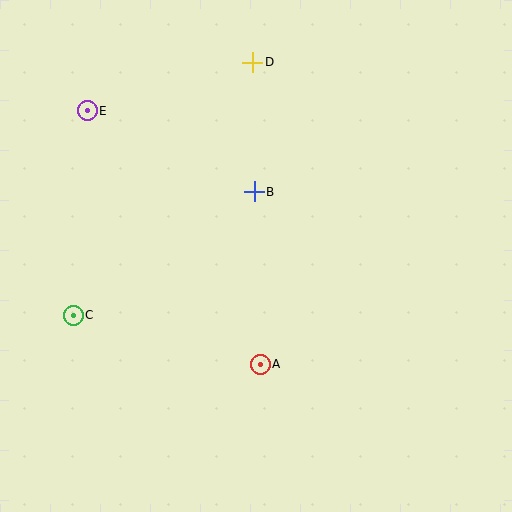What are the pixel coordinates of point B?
Point B is at (254, 192).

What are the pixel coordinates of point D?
Point D is at (253, 62).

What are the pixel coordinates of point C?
Point C is at (73, 315).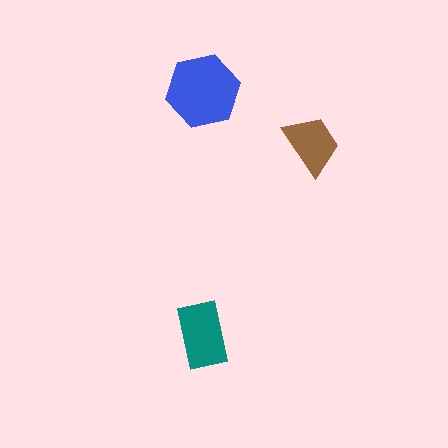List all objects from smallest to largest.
The brown trapezoid, the teal rectangle, the blue hexagon.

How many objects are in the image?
There are 3 objects in the image.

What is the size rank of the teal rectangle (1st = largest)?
2nd.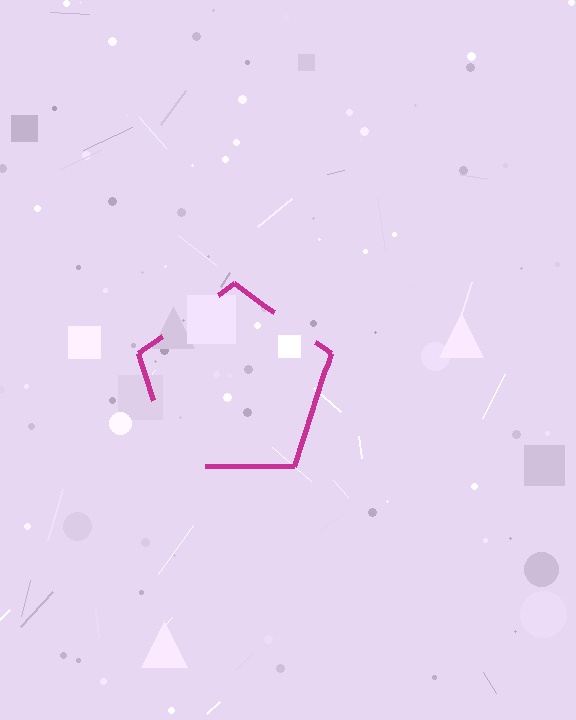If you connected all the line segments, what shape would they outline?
They would outline a pentagon.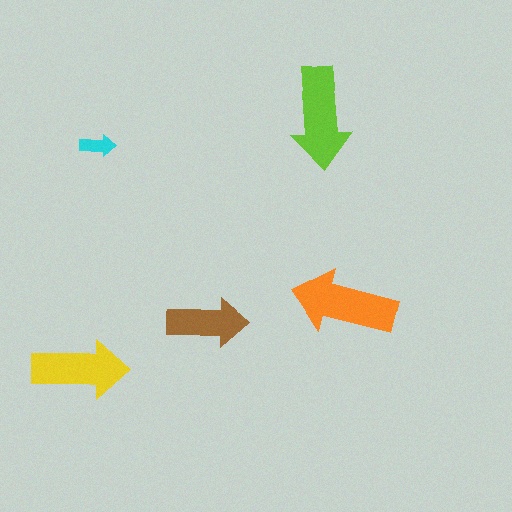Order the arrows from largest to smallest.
the orange one, the lime one, the yellow one, the brown one, the cyan one.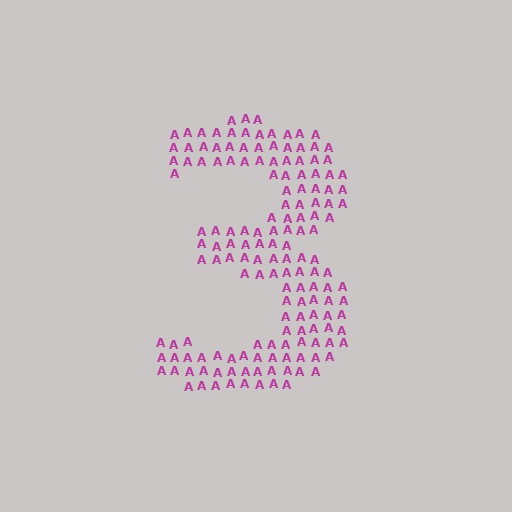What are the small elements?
The small elements are letter A's.